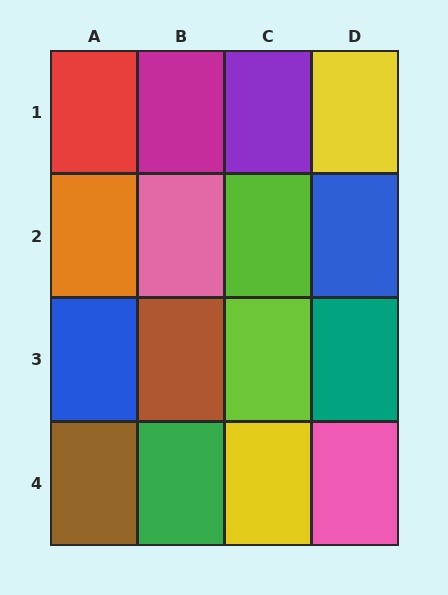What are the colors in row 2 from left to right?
Orange, pink, lime, blue.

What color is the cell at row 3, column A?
Blue.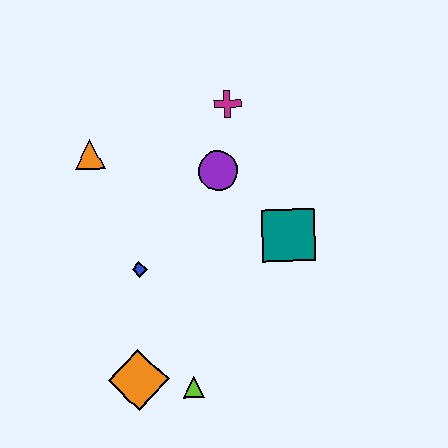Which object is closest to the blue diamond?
The orange diamond is closest to the blue diamond.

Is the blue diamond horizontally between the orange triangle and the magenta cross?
Yes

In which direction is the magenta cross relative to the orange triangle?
The magenta cross is to the right of the orange triangle.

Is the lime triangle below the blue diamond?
Yes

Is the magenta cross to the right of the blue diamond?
Yes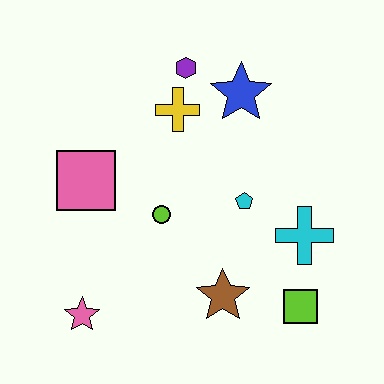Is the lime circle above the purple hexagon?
No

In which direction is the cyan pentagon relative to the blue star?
The cyan pentagon is below the blue star.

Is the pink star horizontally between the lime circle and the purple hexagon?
No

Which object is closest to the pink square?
The lime circle is closest to the pink square.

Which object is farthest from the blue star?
The pink star is farthest from the blue star.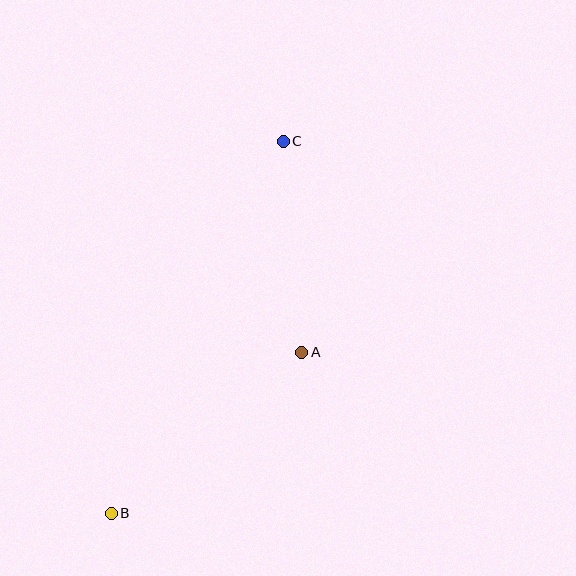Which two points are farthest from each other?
Points B and C are farthest from each other.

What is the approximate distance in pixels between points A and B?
The distance between A and B is approximately 250 pixels.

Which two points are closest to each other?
Points A and C are closest to each other.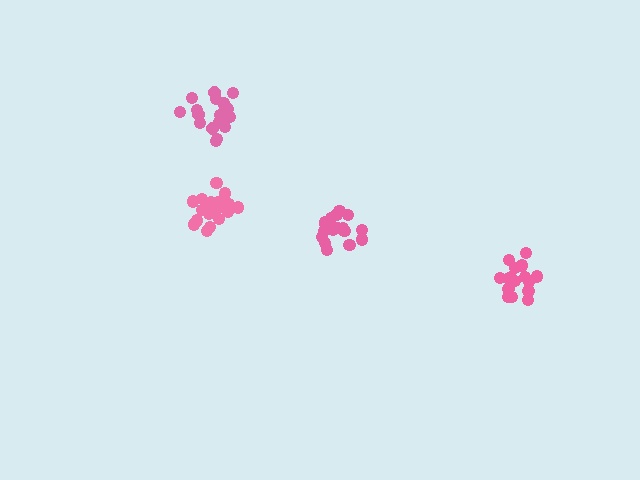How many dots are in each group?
Group 1: 21 dots, Group 2: 21 dots, Group 3: 19 dots, Group 4: 18 dots (79 total).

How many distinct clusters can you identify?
There are 4 distinct clusters.